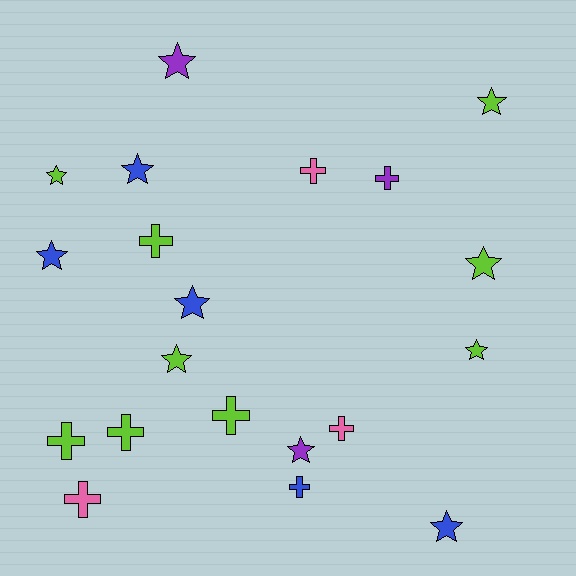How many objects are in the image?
There are 20 objects.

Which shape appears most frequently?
Star, with 11 objects.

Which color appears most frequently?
Lime, with 9 objects.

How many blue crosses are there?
There is 1 blue cross.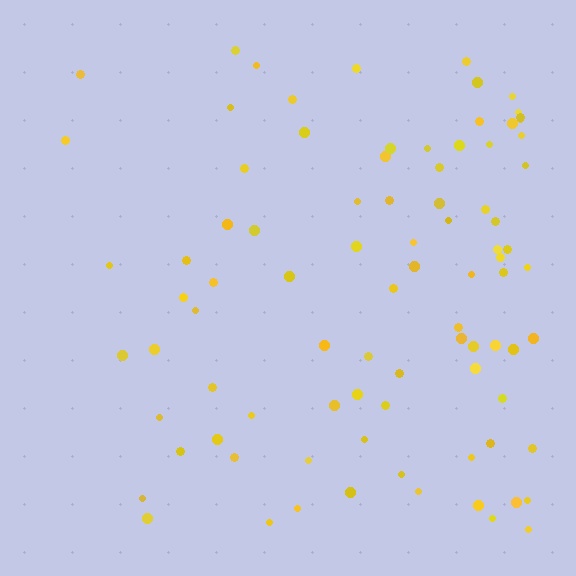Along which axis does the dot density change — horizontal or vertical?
Horizontal.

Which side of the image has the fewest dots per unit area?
The left.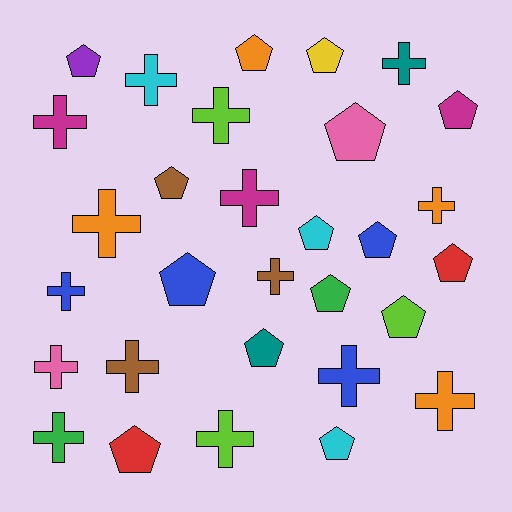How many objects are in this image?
There are 30 objects.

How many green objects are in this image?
There are 2 green objects.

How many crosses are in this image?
There are 15 crosses.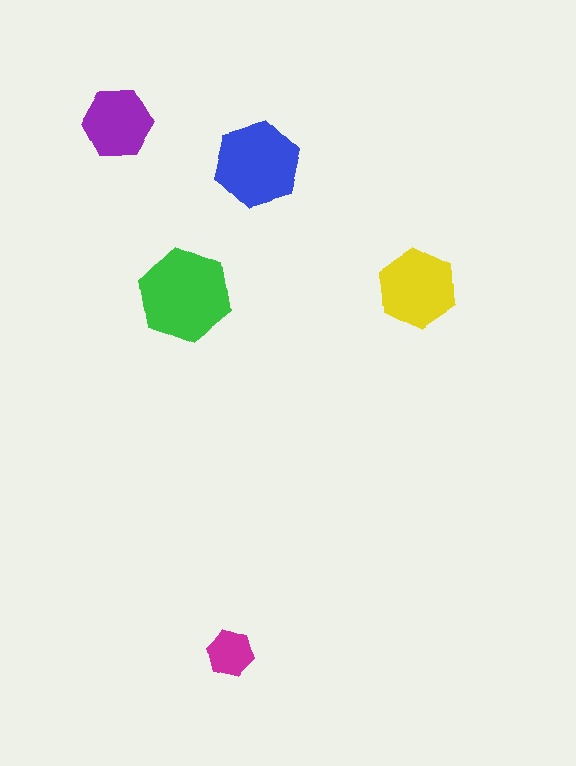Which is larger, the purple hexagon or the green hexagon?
The green one.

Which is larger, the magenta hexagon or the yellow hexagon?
The yellow one.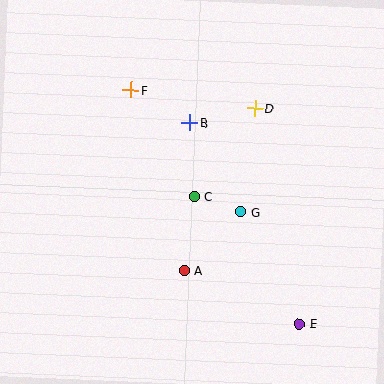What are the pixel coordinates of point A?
Point A is at (184, 271).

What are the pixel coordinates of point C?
Point C is at (194, 196).